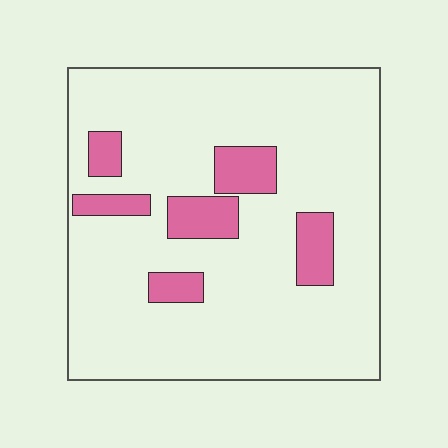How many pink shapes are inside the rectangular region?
6.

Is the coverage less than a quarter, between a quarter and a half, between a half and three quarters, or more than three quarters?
Less than a quarter.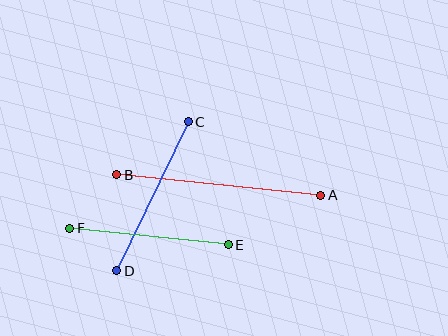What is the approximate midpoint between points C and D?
The midpoint is at approximately (153, 196) pixels.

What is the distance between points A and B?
The distance is approximately 205 pixels.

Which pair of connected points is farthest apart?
Points A and B are farthest apart.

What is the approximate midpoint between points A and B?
The midpoint is at approximately (219, 185) pixels.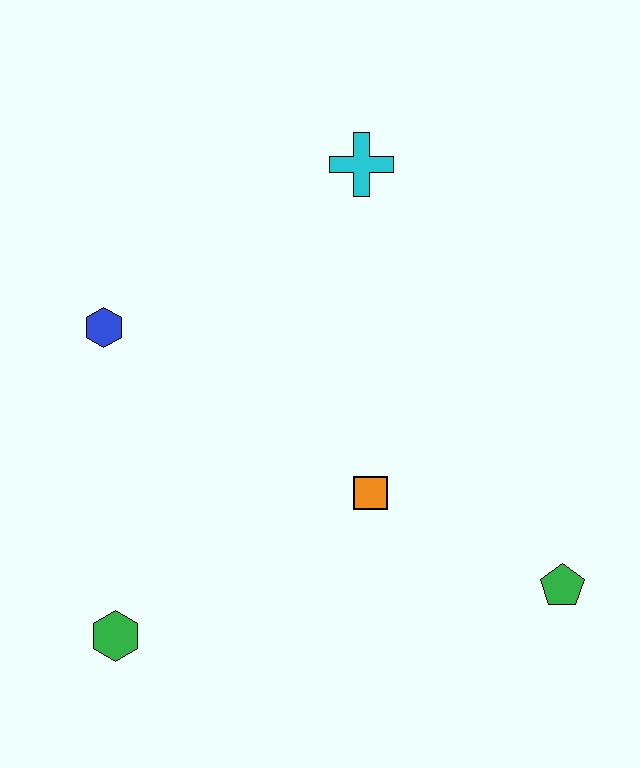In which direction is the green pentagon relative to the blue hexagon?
The green pentagon is to the right of the blue hexagon.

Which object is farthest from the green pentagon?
The blue hexagon is farthest from the green pentagon.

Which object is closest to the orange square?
The green pentagon is closest to the orange square.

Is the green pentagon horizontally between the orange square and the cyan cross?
No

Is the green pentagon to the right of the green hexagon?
Yes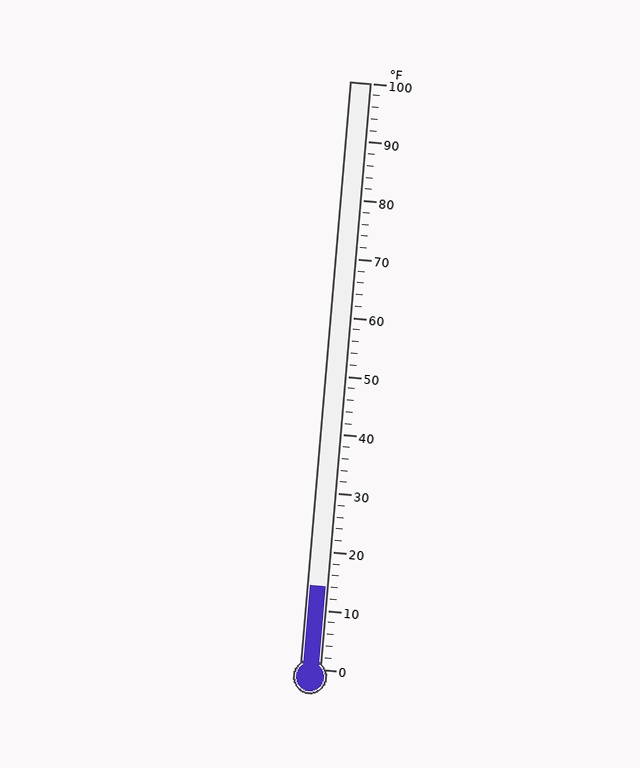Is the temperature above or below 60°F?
The temperature is below 60°F.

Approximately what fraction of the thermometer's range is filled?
The thermometer is filled to approximately 15% of its range.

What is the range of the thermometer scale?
The thermometer scale ranges from 0°F to 100°F.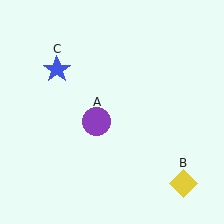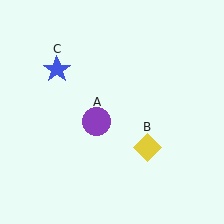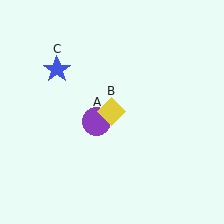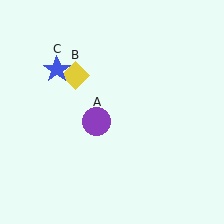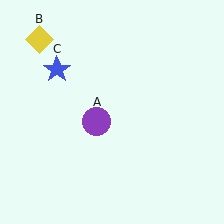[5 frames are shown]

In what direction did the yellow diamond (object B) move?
The yellow diamond (object B) moved up and to the left.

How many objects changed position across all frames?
1 object changed position: yellow diamond (object B).